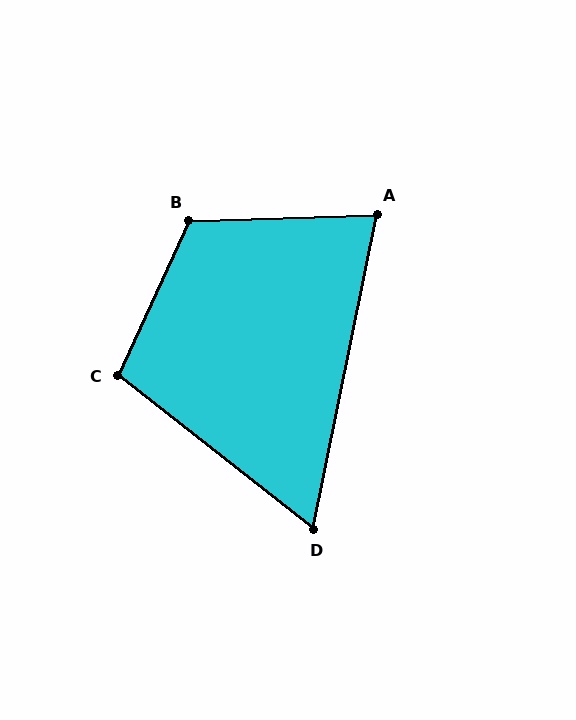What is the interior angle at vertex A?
Approximately 76 degrees (acute).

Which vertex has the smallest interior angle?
D, at approximately 63 degrees.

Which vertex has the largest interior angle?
B, at approximately 117 degrees.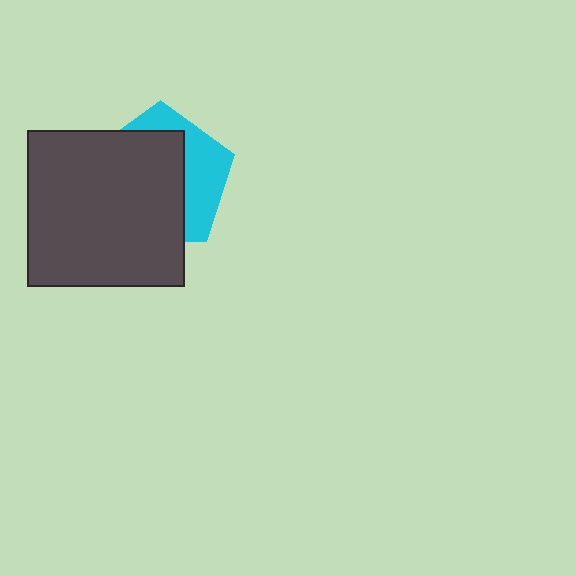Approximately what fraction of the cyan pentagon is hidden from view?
Roughly 65% of the cyan pentagon is hidden behind the dark gray square.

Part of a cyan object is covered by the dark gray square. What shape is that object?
It is a pentagon.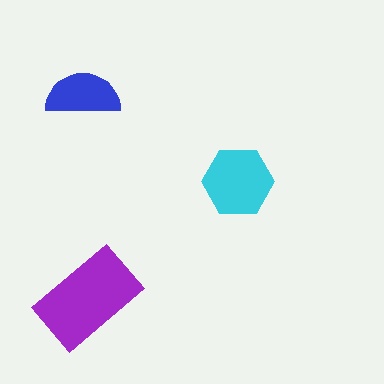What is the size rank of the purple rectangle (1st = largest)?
1st.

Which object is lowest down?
The purple rectangle is bottommost.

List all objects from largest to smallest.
The purple rectangle, the cyan hexagon, the blue semicircle.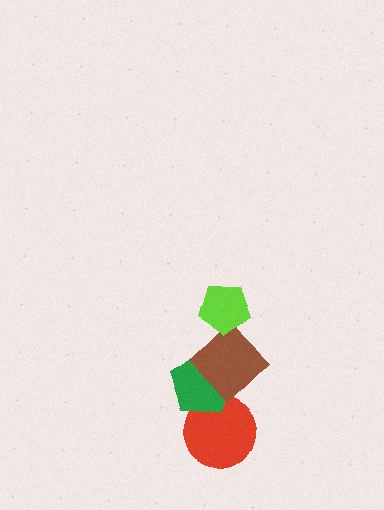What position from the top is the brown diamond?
The brown diamond is 2nd from the top.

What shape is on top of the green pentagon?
The brown diamond is on top of the green pentagon.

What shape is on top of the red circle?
The green pentagon is on top of the red circle.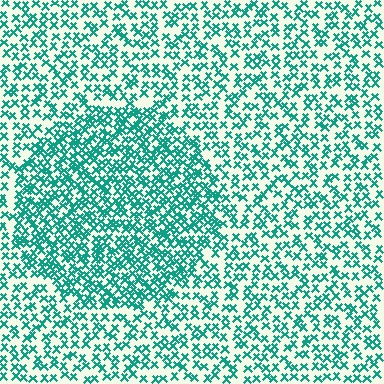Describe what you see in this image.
The image contains small teal elements arranged at two different densities. A circle-shaped region is visible where the elements are more densely packed than the surrounding area.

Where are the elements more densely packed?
The elements are more densely packed inside the circle boundary.